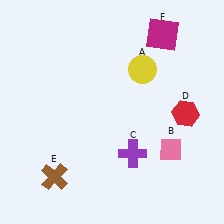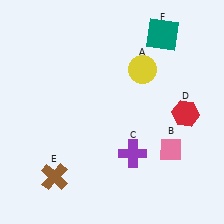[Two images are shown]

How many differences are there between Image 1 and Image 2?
There is 1 difference between the two images.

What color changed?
The square (F) changed from magenta in Image 1 to teal in Image 2.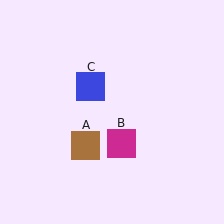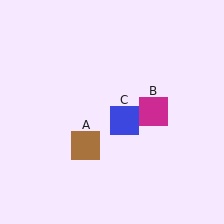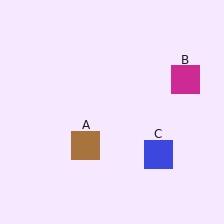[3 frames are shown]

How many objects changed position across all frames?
2 objects changed position: magenta square (object B), blue square (object C).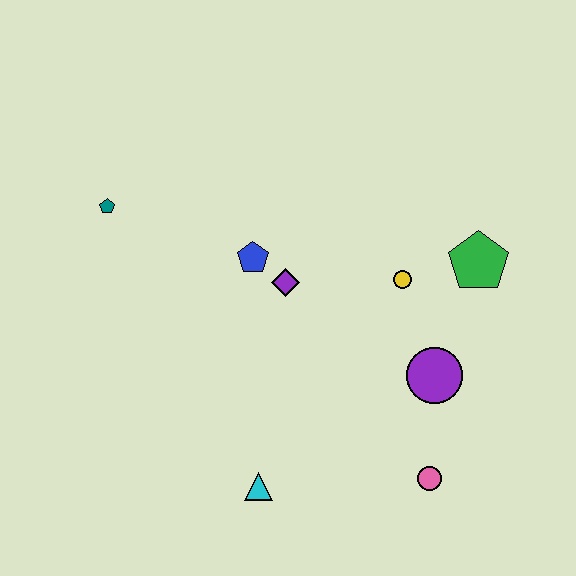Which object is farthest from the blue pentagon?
The pink circle is farthest from the blue pentagon.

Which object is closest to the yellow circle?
The green pentagon is closest to the yellow circle.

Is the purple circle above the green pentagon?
No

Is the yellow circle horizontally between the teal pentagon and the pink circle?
Yes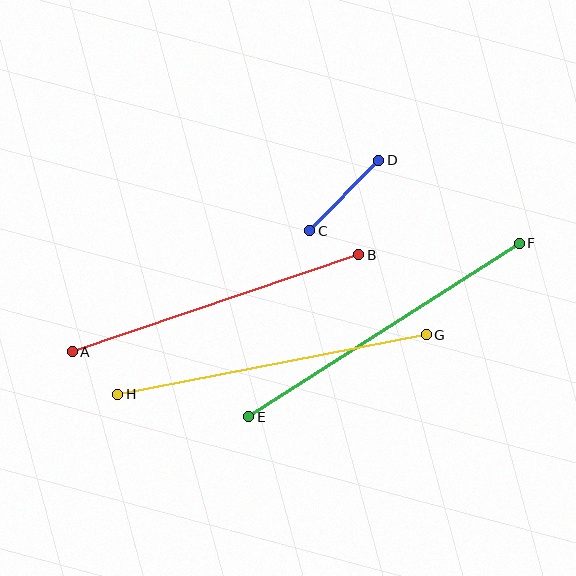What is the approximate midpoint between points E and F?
The midpoint is at approximately (384, 330) pixels.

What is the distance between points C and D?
The distance is approximately 99 pixels.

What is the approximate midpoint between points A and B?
The midpoint is at approximately (215, 303) pixels.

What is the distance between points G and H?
The distance is approximately 314 pixels.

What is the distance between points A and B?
The distance is approximately 302 pixels.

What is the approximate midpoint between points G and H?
The midpoint is at approximately (272, 365) pixels.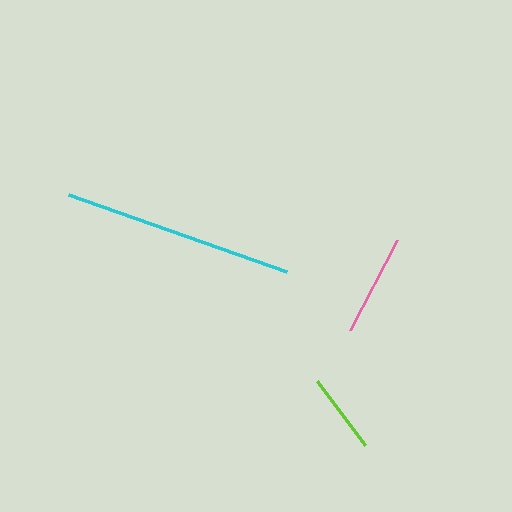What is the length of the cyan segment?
The cyan segment is approximately 231 pixels long.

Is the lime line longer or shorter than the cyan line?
The cyan line is longer than the lime line.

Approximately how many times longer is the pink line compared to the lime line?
The pink line is approximately 1.3 times the length of the lime line.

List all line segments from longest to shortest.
From longest to shortest: cyan, pink, lime.